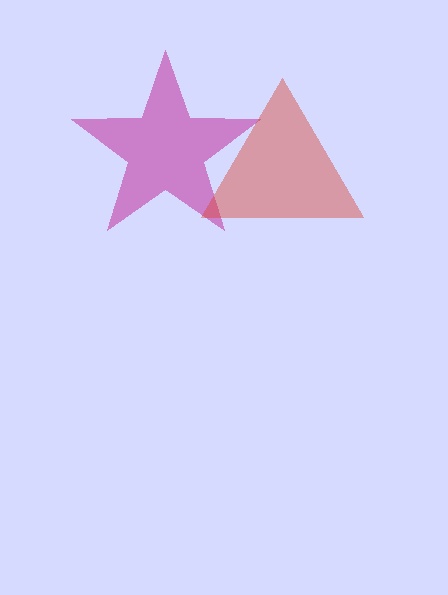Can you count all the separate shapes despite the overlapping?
Yes, there are 2 separate shapes.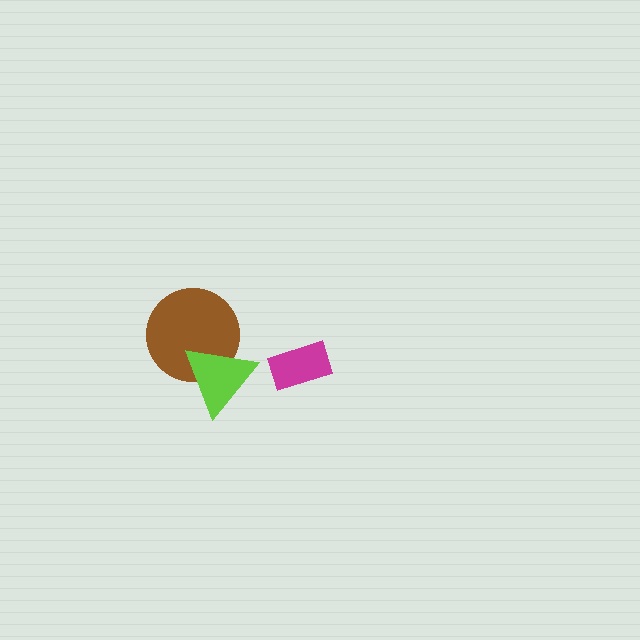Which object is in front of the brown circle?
The lime triangle is in front of the brown circle.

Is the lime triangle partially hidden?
No, no other shape covers it.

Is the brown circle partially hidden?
Yes, it is partially covered by another shape.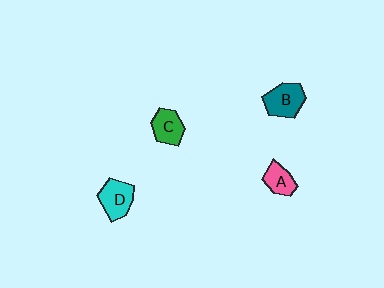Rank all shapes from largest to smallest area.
From largest to smallest: B (teal), D (cyan), C (green), A (pink).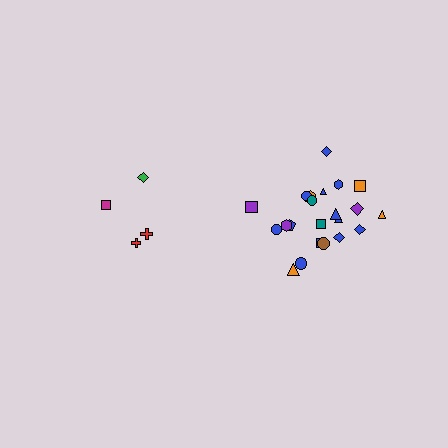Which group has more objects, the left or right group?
The right group.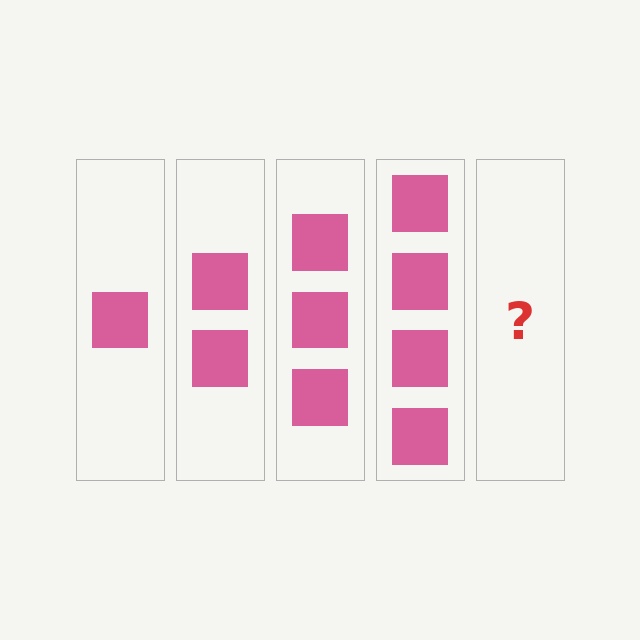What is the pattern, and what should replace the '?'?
The pattern is that each step adds one more square. The '?' should be 5 squares.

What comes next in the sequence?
The next element should be 5 squares.